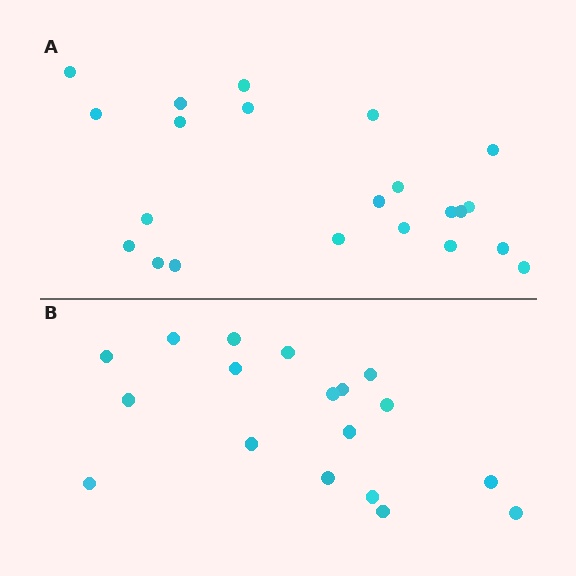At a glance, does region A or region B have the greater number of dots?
Region A (the top region) has more dots.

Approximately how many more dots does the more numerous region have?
Region A has about 4 more dots than region B.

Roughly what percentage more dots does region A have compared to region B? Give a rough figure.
About 20% more.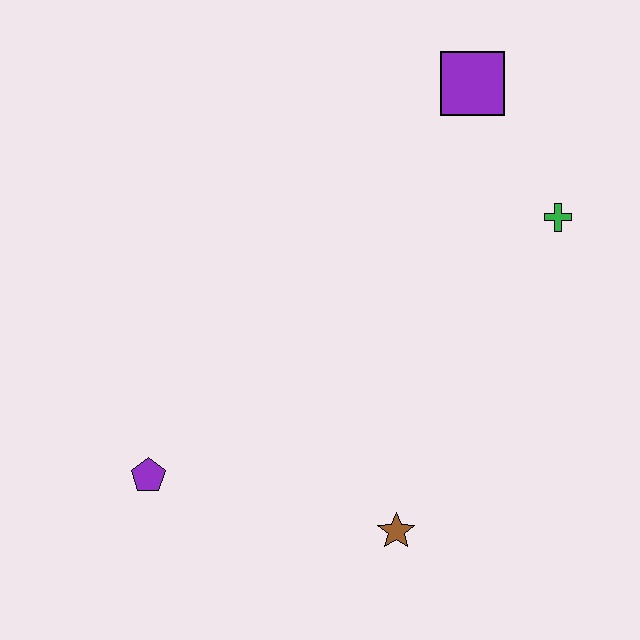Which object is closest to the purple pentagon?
The brown star is closest to the purple pentagon.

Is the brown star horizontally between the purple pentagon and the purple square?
Yes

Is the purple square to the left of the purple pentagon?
No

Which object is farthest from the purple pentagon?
The purple square is farthest from the purple pentagon.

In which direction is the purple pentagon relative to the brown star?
The purple pentagon is to the left of the brown star.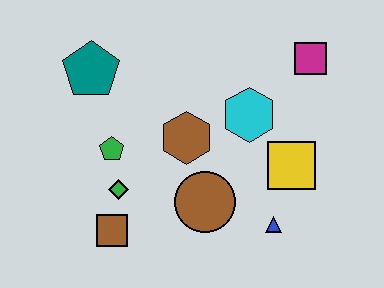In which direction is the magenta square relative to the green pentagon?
The magenta square is to the right of the green pentagon.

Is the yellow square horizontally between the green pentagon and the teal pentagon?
No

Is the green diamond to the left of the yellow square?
Yes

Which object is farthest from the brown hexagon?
The magenta square is farthest from the brown hexagon.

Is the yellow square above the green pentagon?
No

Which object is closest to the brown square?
The green diamond is closest to the brown square.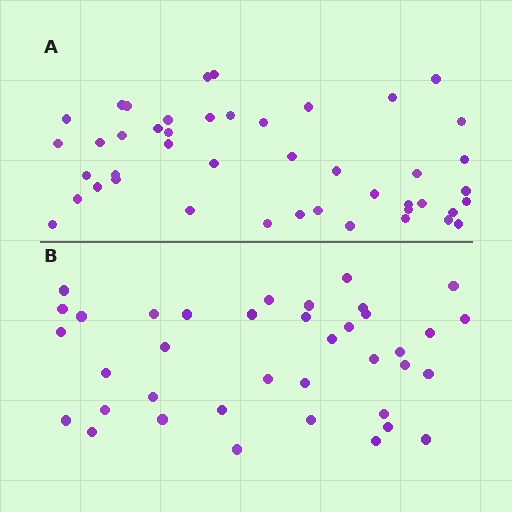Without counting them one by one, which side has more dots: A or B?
Region A (the top region) has more dots.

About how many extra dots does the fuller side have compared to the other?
Region A has roughly 8 or so more dots than region B.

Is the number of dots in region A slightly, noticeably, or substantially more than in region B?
Region A has only slightly more — the two regions are fairly close. The ratio is roughly 1.2 to 1.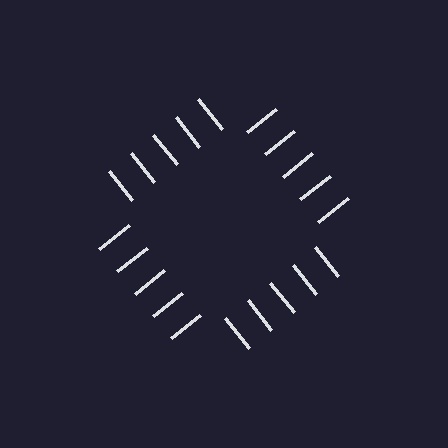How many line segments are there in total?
20 — 5 along each of the 4 edges.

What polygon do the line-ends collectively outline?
An illusory square — the line segments terminate on its edges but no continuous stroke is drawn.